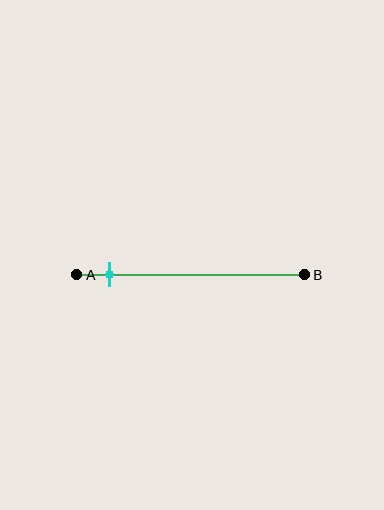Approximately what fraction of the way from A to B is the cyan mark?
The cyan mark is approximately 15% of the way from A to B.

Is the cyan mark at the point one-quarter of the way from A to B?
No, the mark is at about 15% from A, not at the 25% one-quarter point.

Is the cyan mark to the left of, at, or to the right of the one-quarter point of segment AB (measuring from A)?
The cyan mark is to the left of the one-quarter point of segment AB.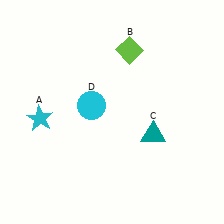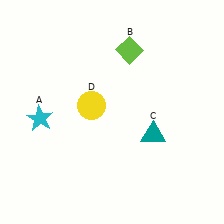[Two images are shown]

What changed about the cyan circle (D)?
In Image 1, D is cyan. In Image 2, it changed to yellow.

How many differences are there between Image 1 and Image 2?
There is 1 difference between the two images.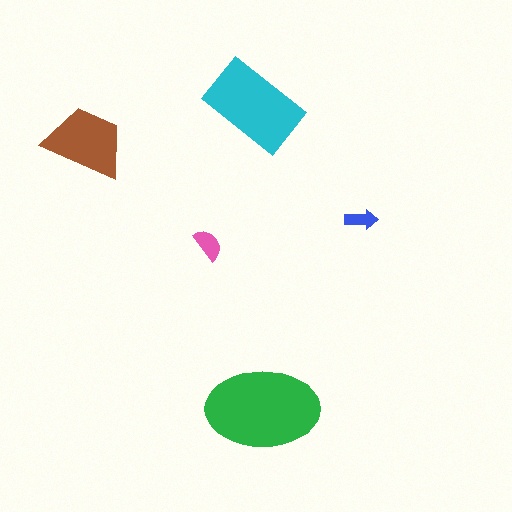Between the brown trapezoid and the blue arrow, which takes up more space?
The brown trapezoid.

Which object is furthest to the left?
The brown trapezoid is leftmost.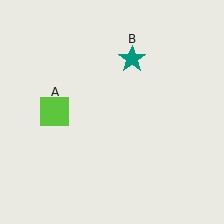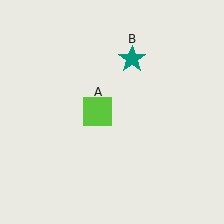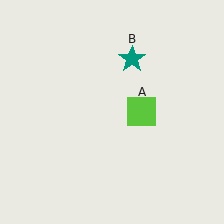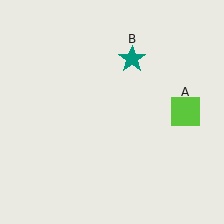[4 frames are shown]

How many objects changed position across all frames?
1 object changed position: lime square (object A).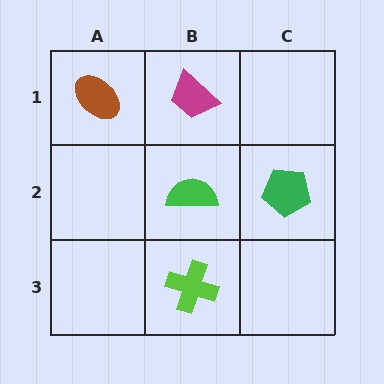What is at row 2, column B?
A green semicircle.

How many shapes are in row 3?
1 shape.